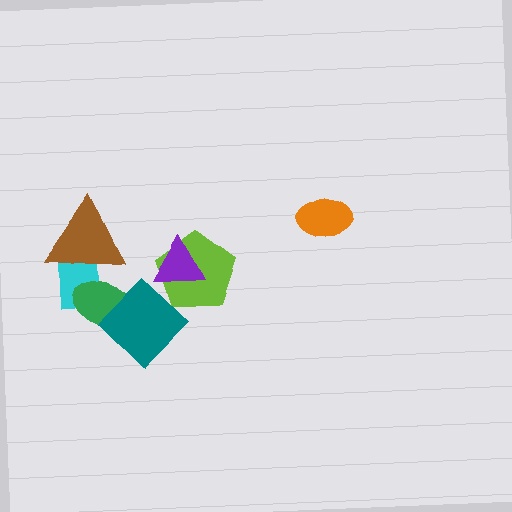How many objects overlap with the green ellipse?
3 objects overlap with the green ellipse.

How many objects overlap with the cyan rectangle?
2 objects overlap with the cyan rectangle.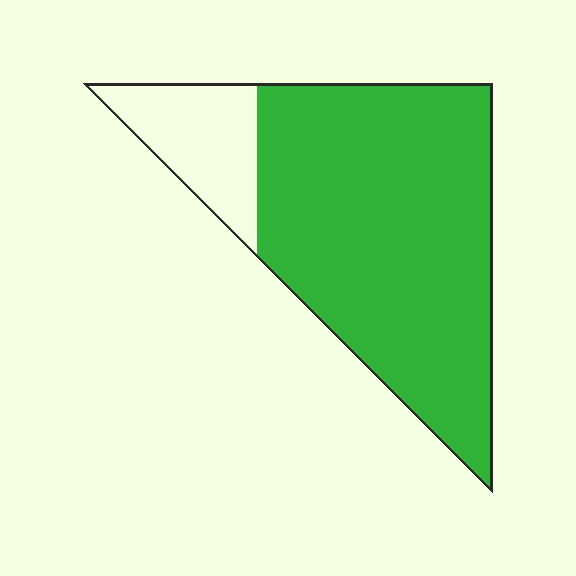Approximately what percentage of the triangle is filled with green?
Approximately 80%.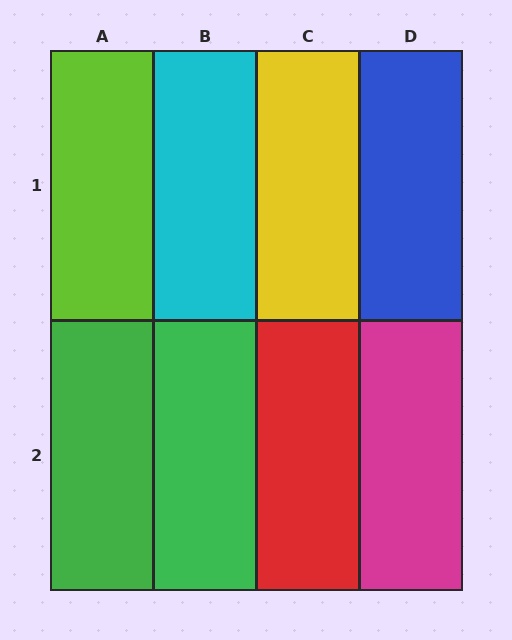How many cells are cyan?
1 cell is cyan.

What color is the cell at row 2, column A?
Green.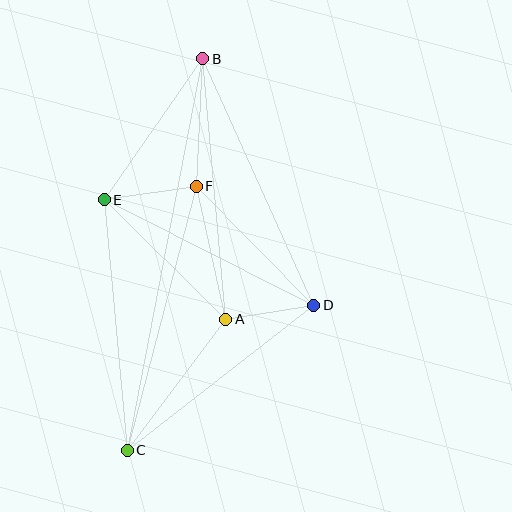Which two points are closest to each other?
Points A and D are closest to each other.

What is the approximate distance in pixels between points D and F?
The distance between D and F is approximately 167 pixels.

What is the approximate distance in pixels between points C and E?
The distance between C and E is approximately 251 pixels.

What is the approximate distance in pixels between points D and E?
The distance between D and E is approximately 235 pixels.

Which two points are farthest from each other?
Points B and C are farthest from each other.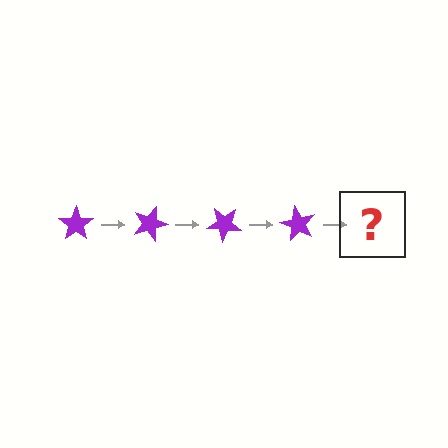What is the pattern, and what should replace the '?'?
The pattern is that the star rotates 20 degrees each step. The '?' should be a purple star rotated 80 degrees.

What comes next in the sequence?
The next element should be a purple star rotated 80 degrees.